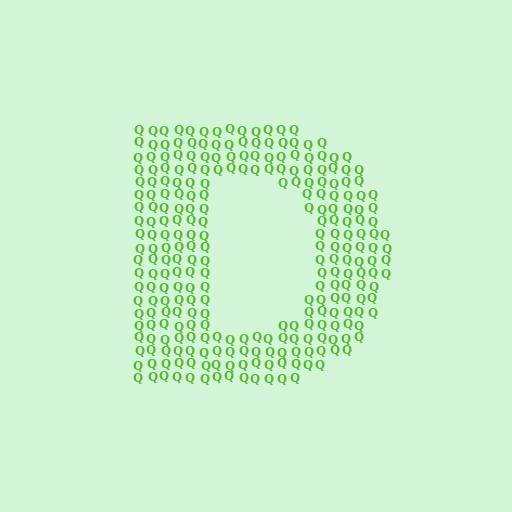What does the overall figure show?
The overall figure shows the letter D.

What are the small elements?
The small elements are letter Q's.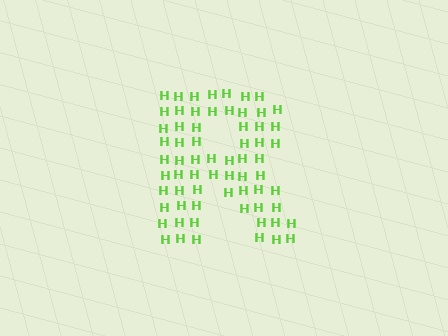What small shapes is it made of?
It is made of small letter H's.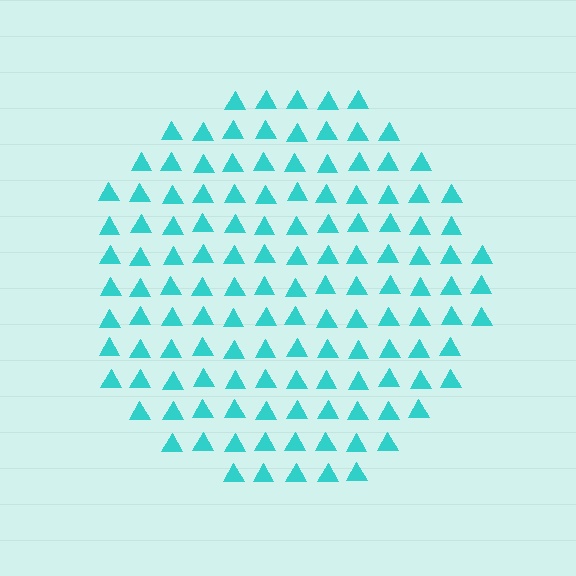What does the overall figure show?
The overall figure shows a circle.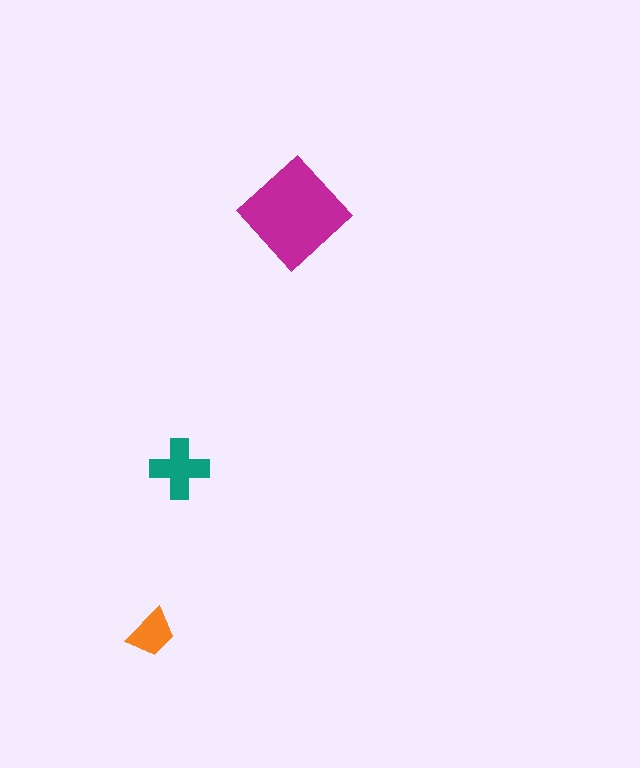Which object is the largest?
The magenta diamond.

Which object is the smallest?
The orange trapezoid.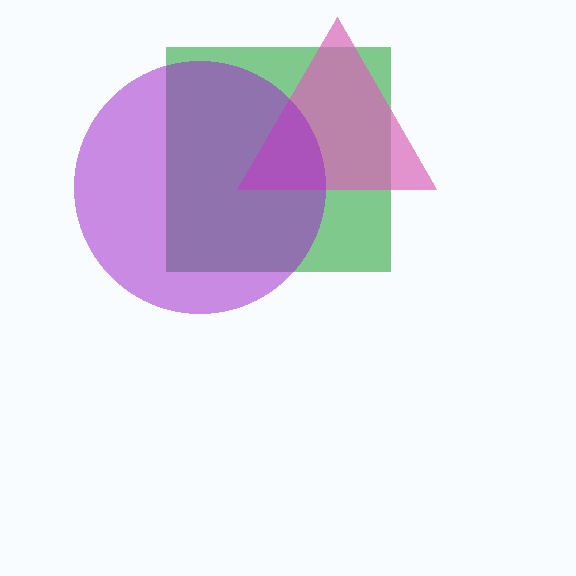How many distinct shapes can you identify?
There are 3 distinct shapes: a green square, a pink triangle, a purple circle.